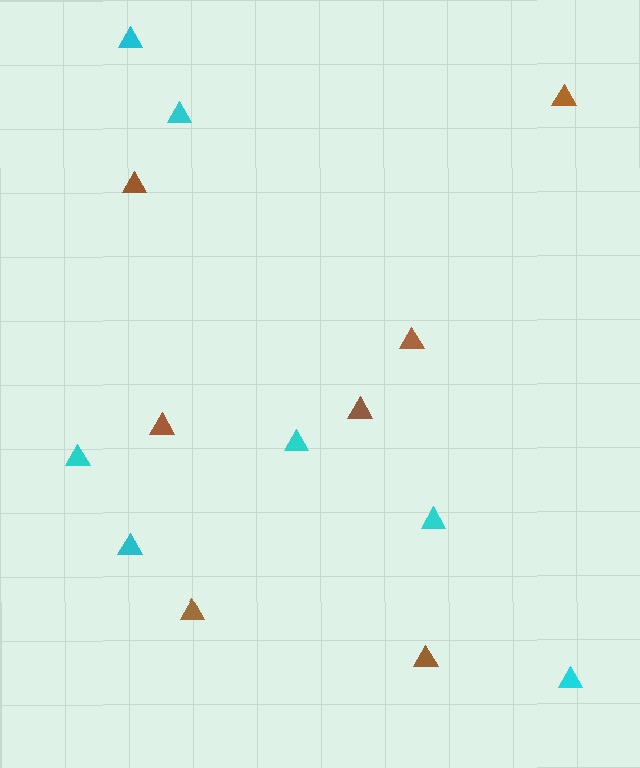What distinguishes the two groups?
There are 2 groups: one group of cyan triangles (7) and one group of brown triangles (7).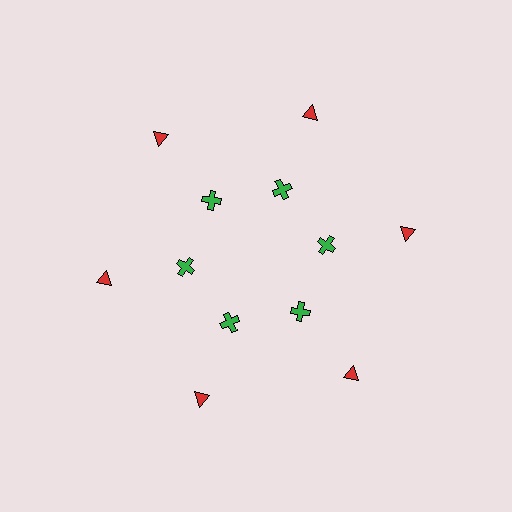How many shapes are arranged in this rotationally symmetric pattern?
There are 12 shapes, arranged in 6 groups of 2.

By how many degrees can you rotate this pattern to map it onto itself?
The pattern maps onto itself every 60 degrees of rotation.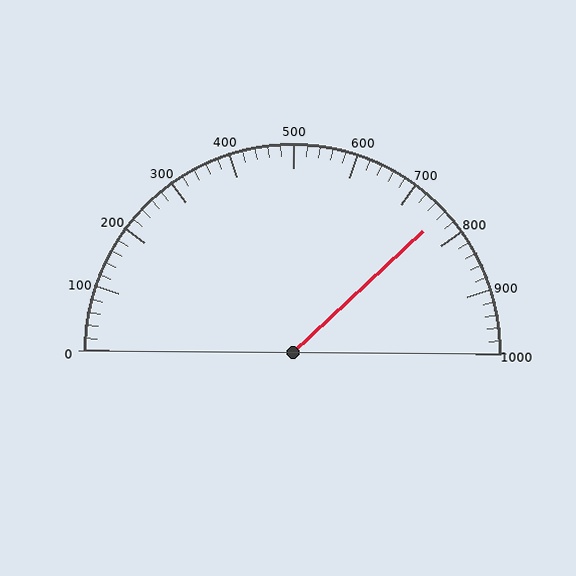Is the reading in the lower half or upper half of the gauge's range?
The reading is in the upper half of the range (0 to 1000).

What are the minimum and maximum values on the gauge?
The gauge ranges from 0 to 1000.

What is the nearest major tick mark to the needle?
The nearest major tick mark is 800.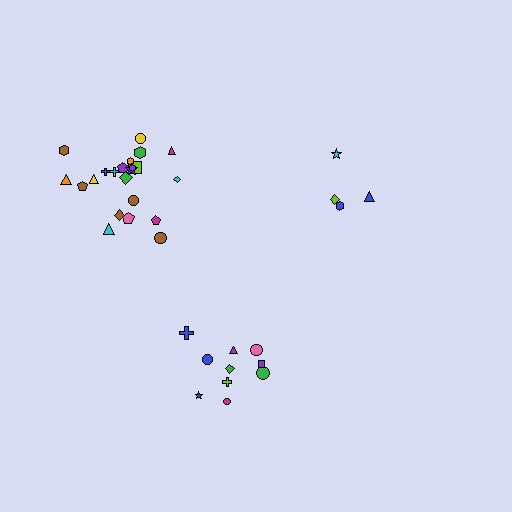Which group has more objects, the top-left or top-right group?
The top-left group.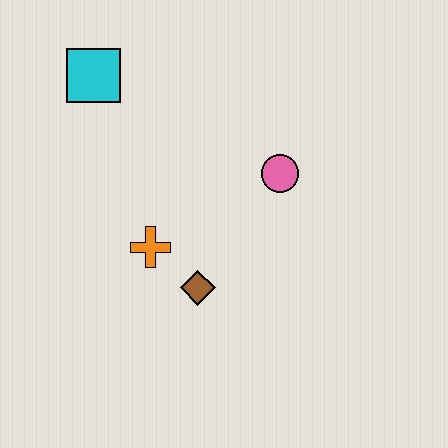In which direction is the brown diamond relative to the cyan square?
The brown diamond is below the cyan square.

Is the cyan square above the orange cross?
Yes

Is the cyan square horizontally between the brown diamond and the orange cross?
No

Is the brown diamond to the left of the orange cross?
No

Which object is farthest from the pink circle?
The cyan square is farthest from the pink circle.